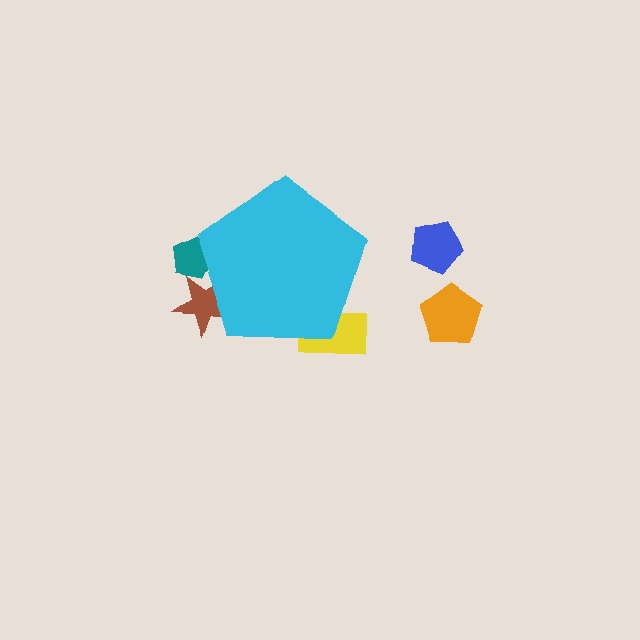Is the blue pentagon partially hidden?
No, the blue pentagon is fully visible.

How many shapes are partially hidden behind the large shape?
3 shapes are partially hidden.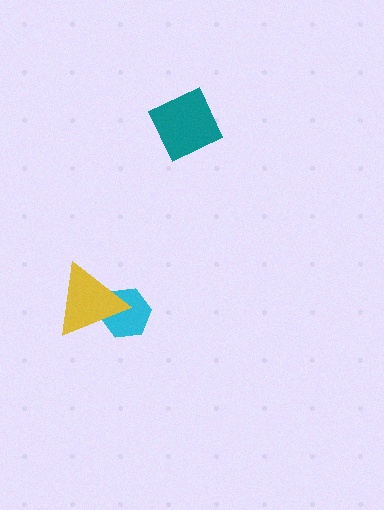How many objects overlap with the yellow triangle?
1 object overlaps with the yellow triangle.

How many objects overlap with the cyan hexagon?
1 object overlaps with the cyan hexagon.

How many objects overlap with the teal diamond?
0 objects overlap with the teal diamond.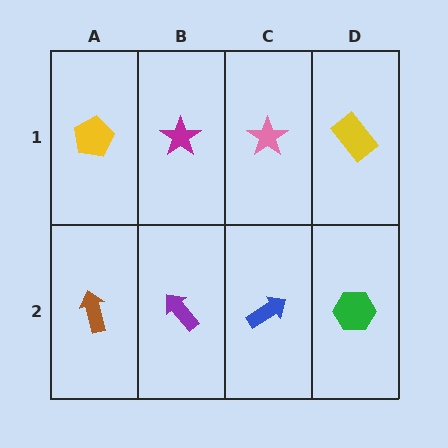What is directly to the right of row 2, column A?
A purple arrow.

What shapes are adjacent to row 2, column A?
A yellow pentagon (row 1, column A), a purple arrow (row 2, column B).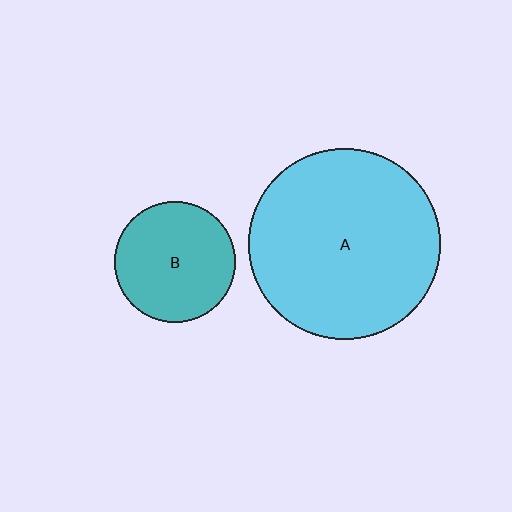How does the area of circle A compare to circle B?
Approximately 2.5 times.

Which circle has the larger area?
Circle A (cyan).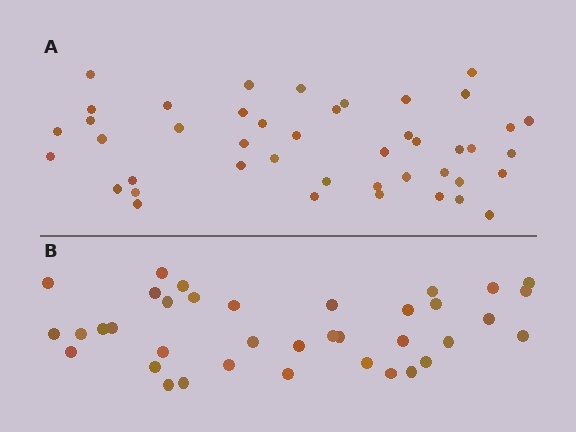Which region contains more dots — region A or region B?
Region A (the top region) has more dots.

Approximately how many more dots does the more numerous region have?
Region A has roughly 8 or so more dots than region B.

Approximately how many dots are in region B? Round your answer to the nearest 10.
About 40 dots. (The exact count is 37, which rounds to 40.)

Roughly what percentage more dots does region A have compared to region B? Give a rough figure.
About 20% more.